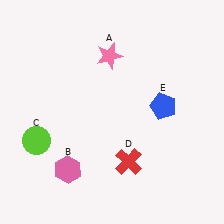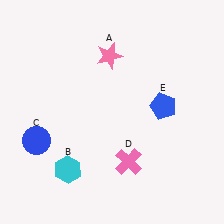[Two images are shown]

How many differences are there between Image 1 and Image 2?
There are 3 differences between the two images.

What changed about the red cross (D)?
In Image 1, D is red. In Image 2, it changed to pink.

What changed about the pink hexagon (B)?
In Image 1, B is pink. In Image 2, it changed to cyan.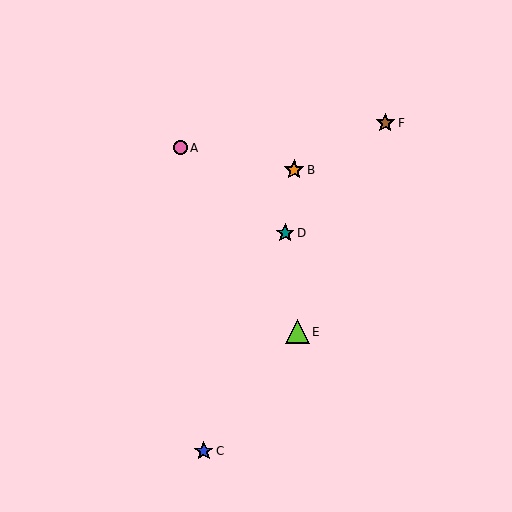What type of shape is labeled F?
Shape F is a brown star.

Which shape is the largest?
The lime triangle (labeled E) is the largest.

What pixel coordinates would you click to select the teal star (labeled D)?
Click at (285, 233) to select the teal star D.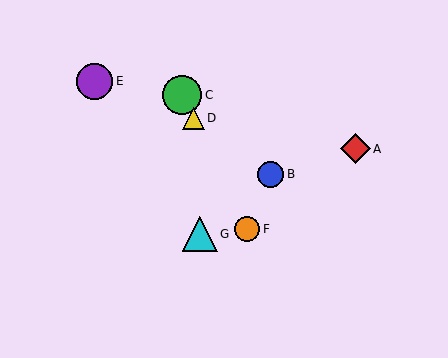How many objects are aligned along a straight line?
3 objects (C, D, F) are aligned along a straight line.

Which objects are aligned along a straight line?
Objects C, D, F are aligned along a straight line.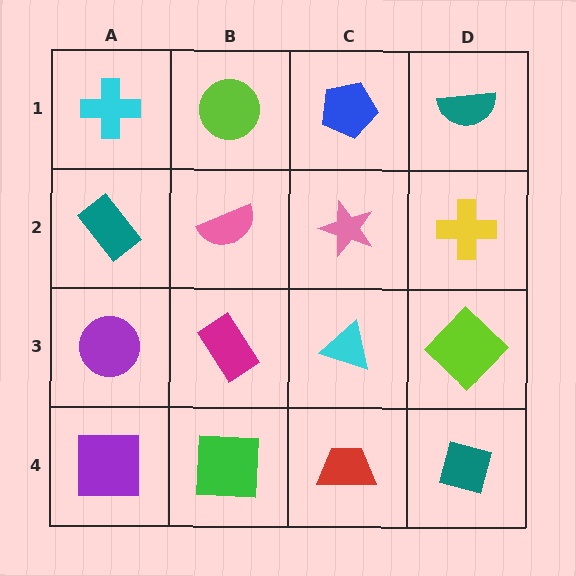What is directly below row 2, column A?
A purple circle.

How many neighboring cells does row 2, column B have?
4.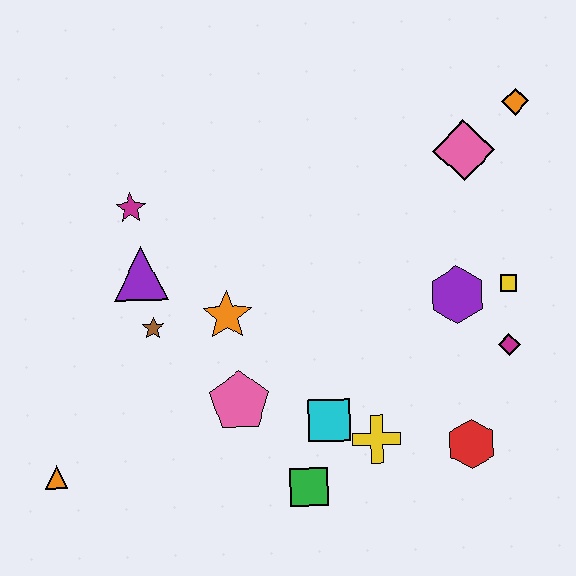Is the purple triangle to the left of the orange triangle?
No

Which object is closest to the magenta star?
The purple triangle is closest to the magenta star.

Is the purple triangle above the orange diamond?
No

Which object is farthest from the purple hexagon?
The orange triangle is farthest from the purple hexagon.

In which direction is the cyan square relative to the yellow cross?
The cyan square is to the left of the yellow cross.